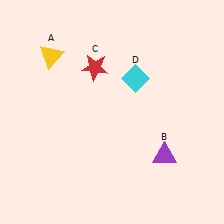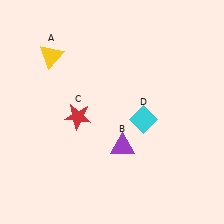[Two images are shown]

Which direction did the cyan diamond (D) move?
The cyan diamond (D) moved down.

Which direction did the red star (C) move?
The red star (C) moved down.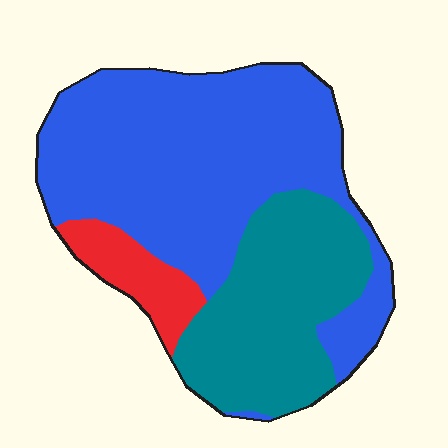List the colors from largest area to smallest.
From largest to smallest: blue, teal, red.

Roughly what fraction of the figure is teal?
Teal takes up about one third (1/3) of the figure.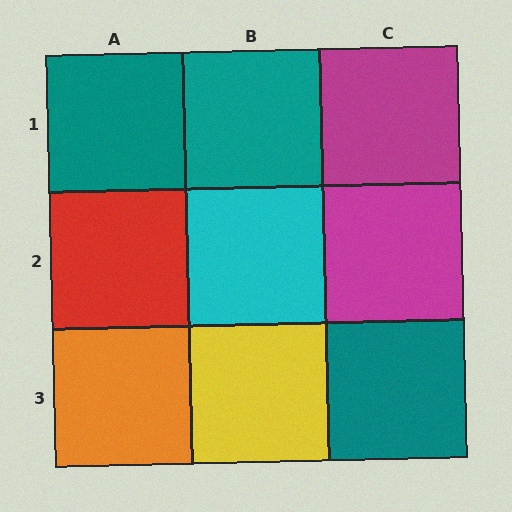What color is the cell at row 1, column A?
Teal.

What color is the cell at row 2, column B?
Cyan.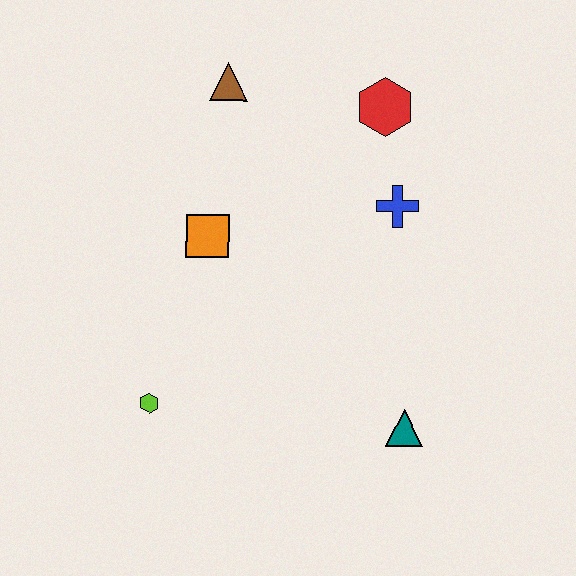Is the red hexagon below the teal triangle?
No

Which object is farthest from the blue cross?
The lime hexagon is farthest from the blue cross.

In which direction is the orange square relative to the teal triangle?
The orange square is to the left of the teal triangle.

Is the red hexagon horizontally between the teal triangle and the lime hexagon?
Yes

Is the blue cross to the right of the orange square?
Yes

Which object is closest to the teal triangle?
The blue cross is closest to the teal triangle.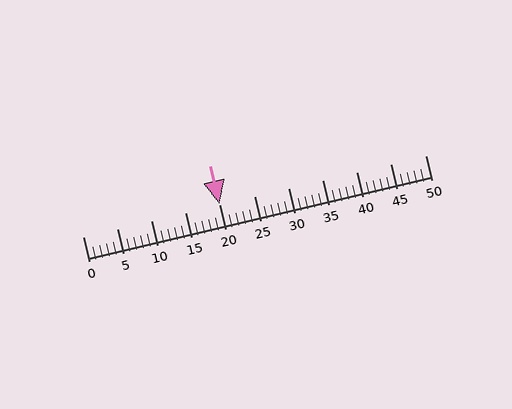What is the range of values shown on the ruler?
The ruler shows values from 0 to 50.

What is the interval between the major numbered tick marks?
The major tick marks are spaced 5 units apart.